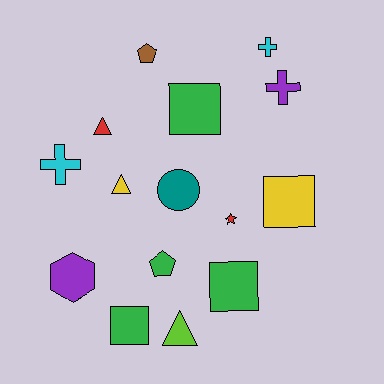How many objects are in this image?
There are 15 objects.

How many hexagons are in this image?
There is 1 hexagon.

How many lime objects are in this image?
There is 1 lime object.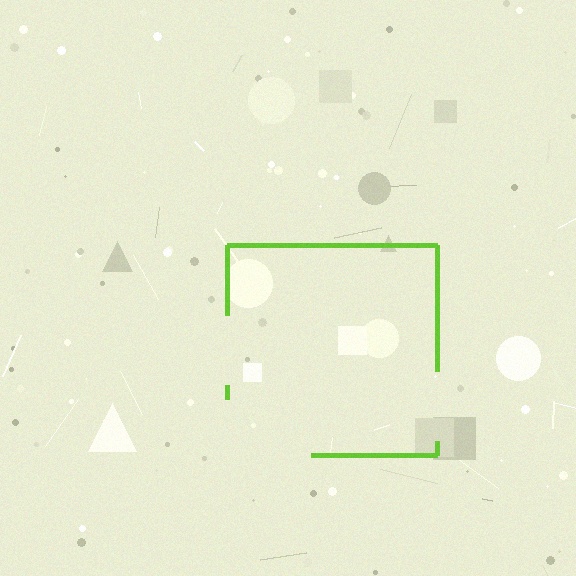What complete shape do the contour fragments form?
The contour fragments form a square.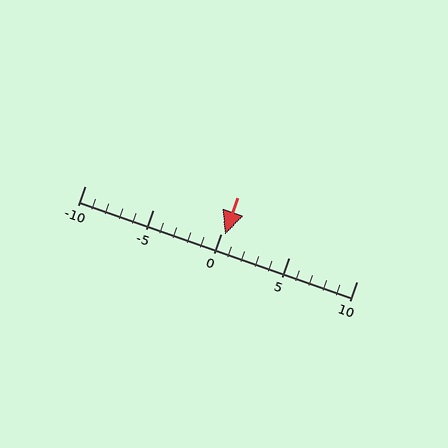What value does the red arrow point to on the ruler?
The red arrow points to approximately 0.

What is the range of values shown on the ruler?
The ruler shows values from -10 to 10.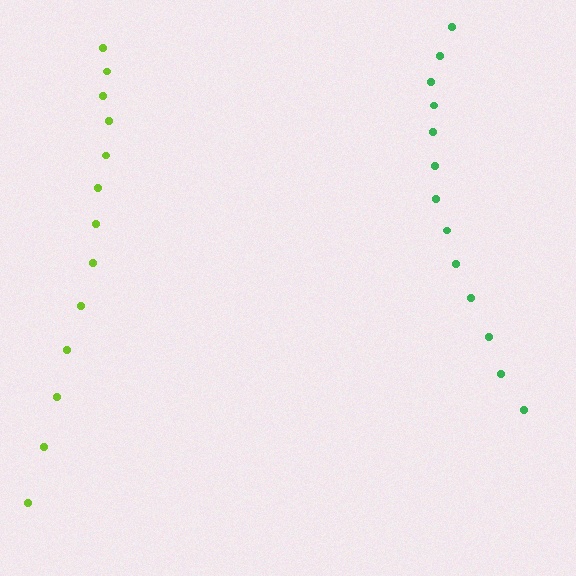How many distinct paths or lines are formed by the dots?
There are 2 distinct paths.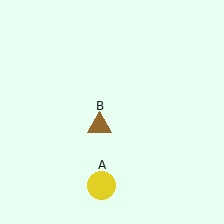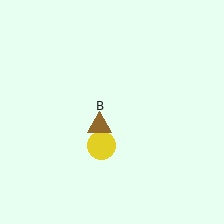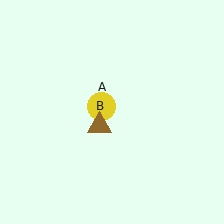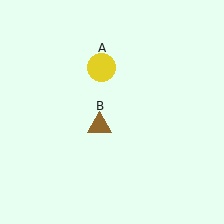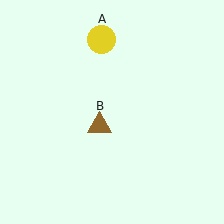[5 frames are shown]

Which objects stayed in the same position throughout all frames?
Brown triangle (object B) remained stationary.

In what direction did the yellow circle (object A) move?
The yellow circle (object A) moved up.